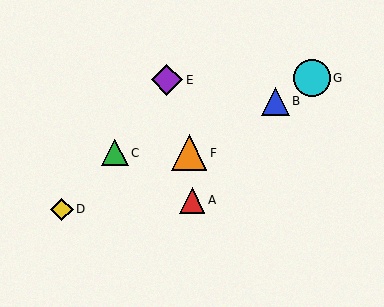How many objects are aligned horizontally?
2 objects (C, F) are aligned horizontally.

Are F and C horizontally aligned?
Yes, both are at y≈153.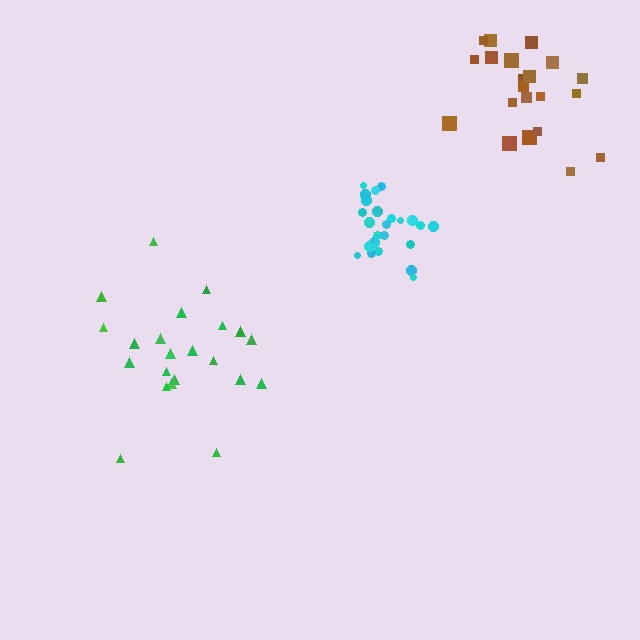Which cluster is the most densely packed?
Cyan.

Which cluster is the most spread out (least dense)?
Brown.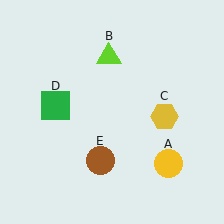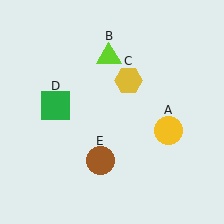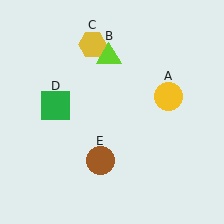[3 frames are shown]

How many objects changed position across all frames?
2 objects changed position: yellow circle (object A), yellow hexagon (object C).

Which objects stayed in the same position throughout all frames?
Lime triangle (object B) and green square (object D) and brown circle (object E) remained stationary.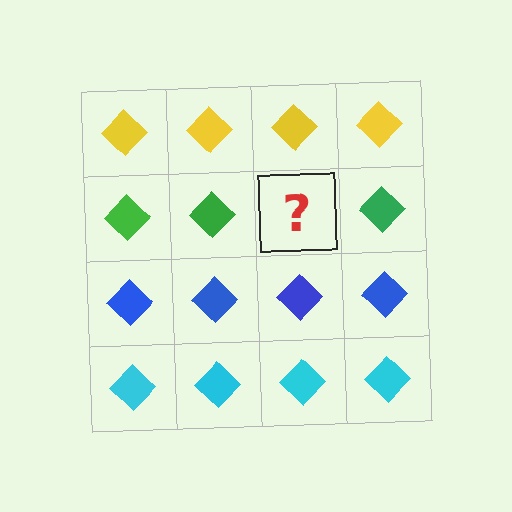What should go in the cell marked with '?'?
The missing cell should contain a green diamond.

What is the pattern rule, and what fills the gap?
The rule is that each row has a consistent color. The gap should be filled with a green diamond.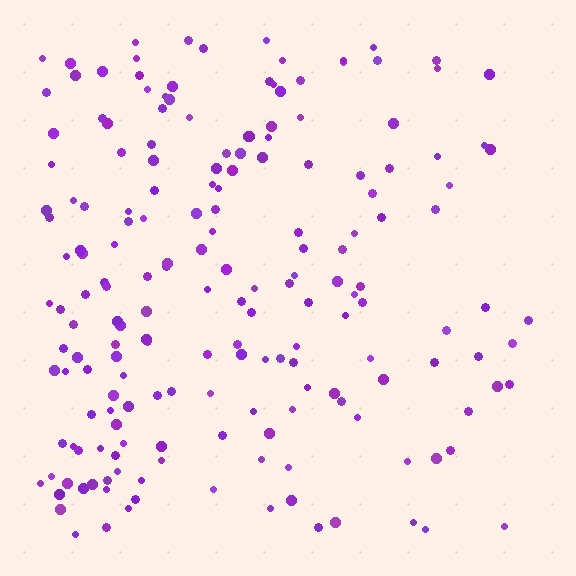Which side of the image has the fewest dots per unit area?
The right.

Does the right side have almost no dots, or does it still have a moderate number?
Still a moderate number, just noticeably fewer than the left.